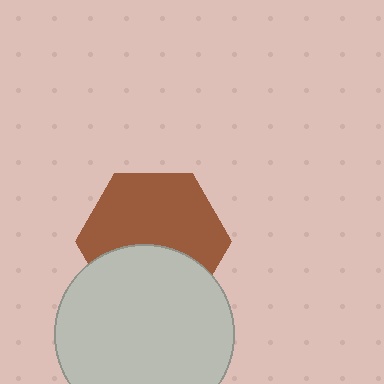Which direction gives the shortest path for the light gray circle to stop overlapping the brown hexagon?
Moving down gives the shortest separation.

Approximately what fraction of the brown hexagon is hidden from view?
Roughly 39% of the brown hexagon is hidden behind the light gray circle.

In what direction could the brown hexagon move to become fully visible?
The brown hexagon could move up. That would shift it out from behind the light gray circle entirely.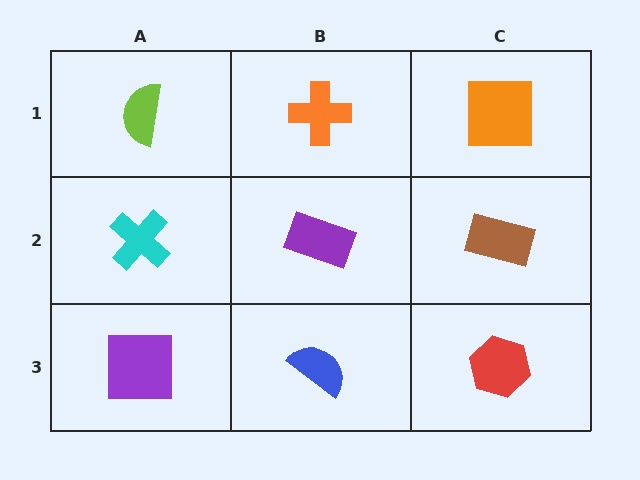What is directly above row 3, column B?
A purple rectangle.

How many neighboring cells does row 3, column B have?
3.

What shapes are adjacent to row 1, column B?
A purple rectangle (row 2, column B), a lime semicircle (row 1, column A), an orange square (row 1, column C).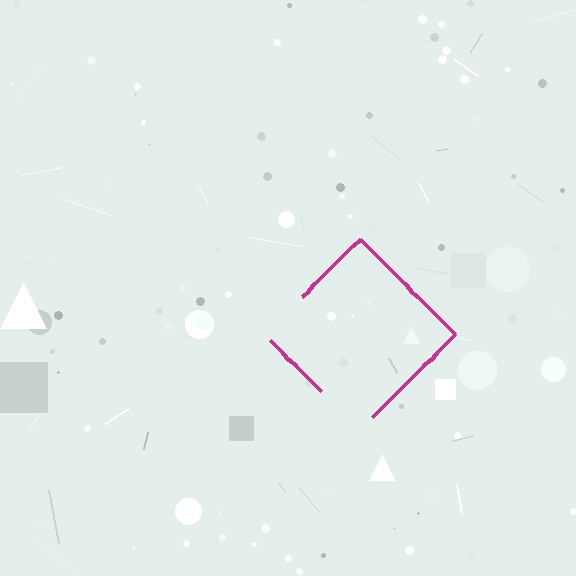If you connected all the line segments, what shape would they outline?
They would outline a diamond.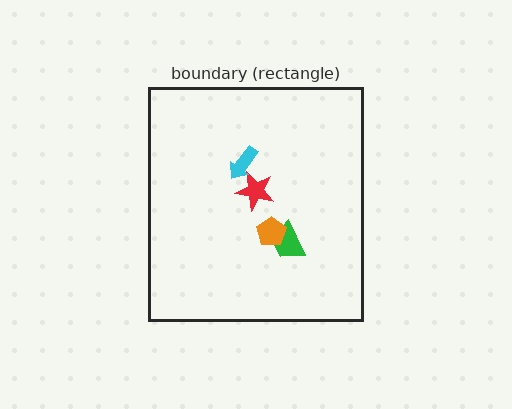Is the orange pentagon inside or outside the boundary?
Inside.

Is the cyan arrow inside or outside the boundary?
Inside.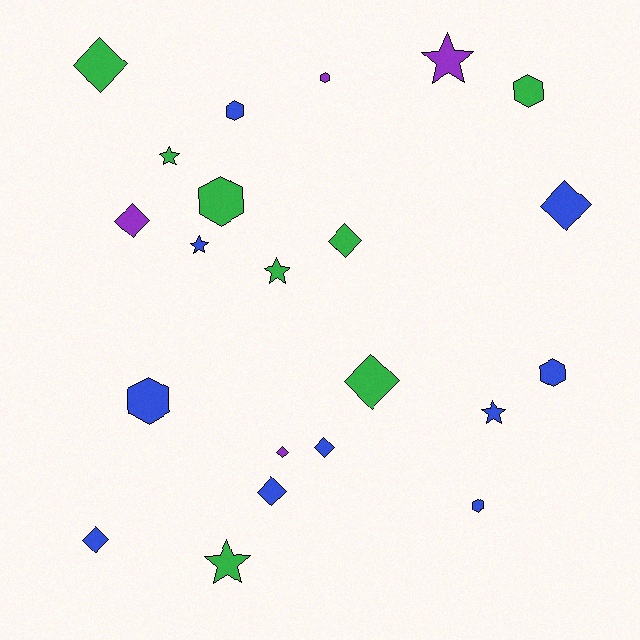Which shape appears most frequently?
Diamond, with 9 objects.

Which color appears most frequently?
Blue, with 10 objects.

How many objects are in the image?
There are 22 objects.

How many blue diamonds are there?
There are 4 blue diamonds.